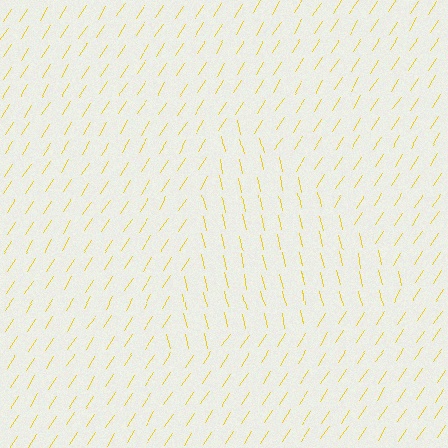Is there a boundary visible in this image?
Yes, there is a texture boundary formed by a change in line orientation.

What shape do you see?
I see a triangle.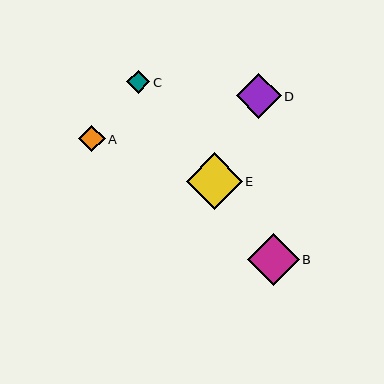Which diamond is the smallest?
Diamond C is the smallest with a size of approximately 23 pixels.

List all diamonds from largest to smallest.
From largest to smallest: E, B, D, A, C.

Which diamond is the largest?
Diamond E is the largest with a size of approximately 56 pixels.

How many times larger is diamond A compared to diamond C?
Diamond A is approximately 1.1 times the size of diamond C.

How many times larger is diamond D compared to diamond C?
Diamond D is approximately 1.9 times the size of diamond C.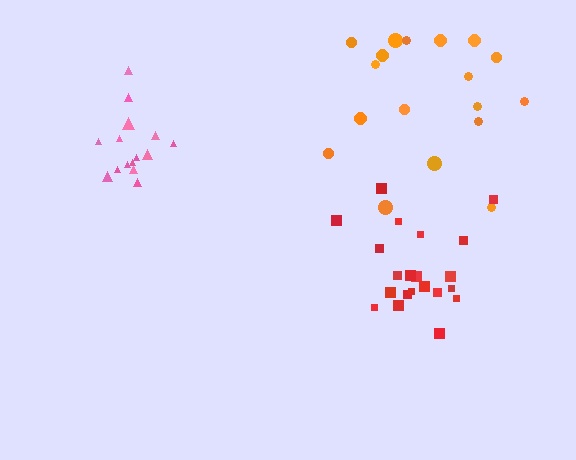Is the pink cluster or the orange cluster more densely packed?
Pink.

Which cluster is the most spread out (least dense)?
Orange.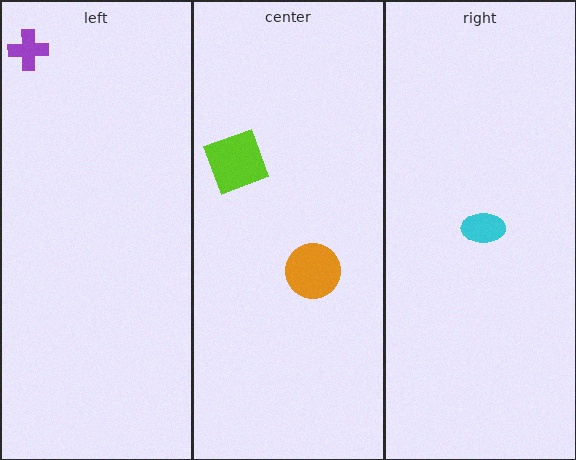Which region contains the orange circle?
The center region.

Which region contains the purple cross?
The left region.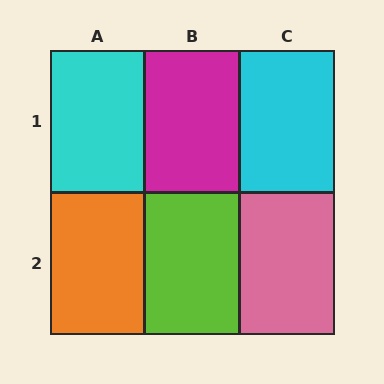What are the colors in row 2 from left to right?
Orange, lime, pink.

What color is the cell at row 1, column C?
Cyan.